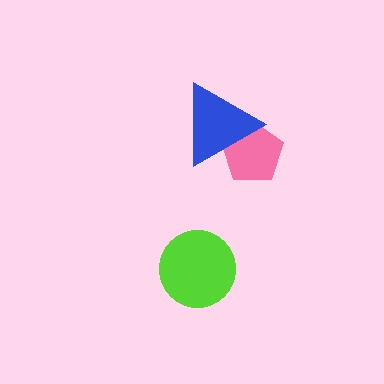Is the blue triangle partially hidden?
No, no other shape covers it.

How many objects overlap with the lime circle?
0 objects overlap with the lime circle.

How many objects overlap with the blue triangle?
1 object overlaps with the blue triangle.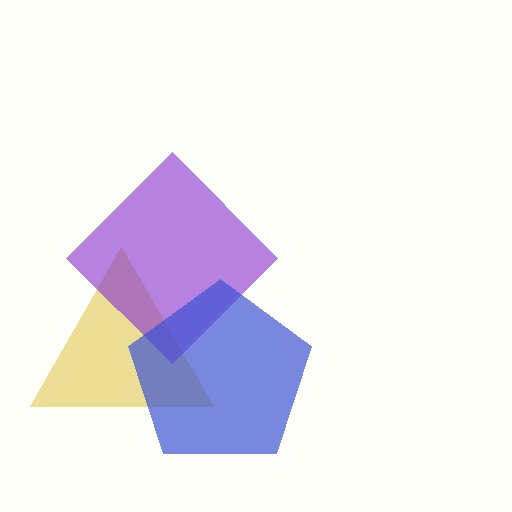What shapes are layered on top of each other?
The layered shapes are: a yellow triangle, a purple diamond, a blue pentagon.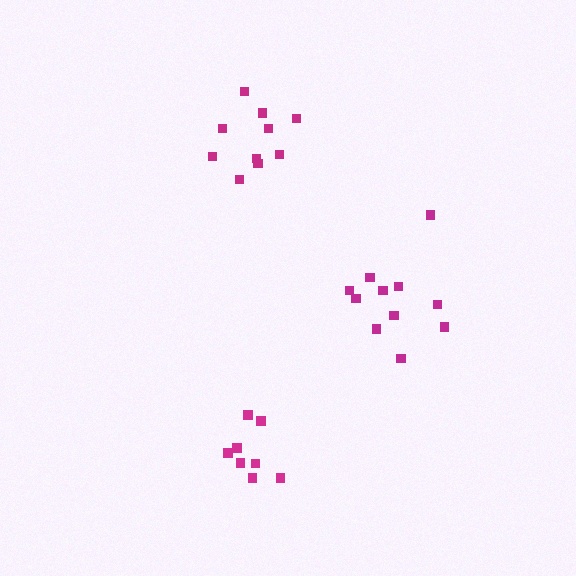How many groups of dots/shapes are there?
There are 3 groups.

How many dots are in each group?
Group 1: 12 dots, Group 2: 8 dots, Group 3: 10 dots (30 total).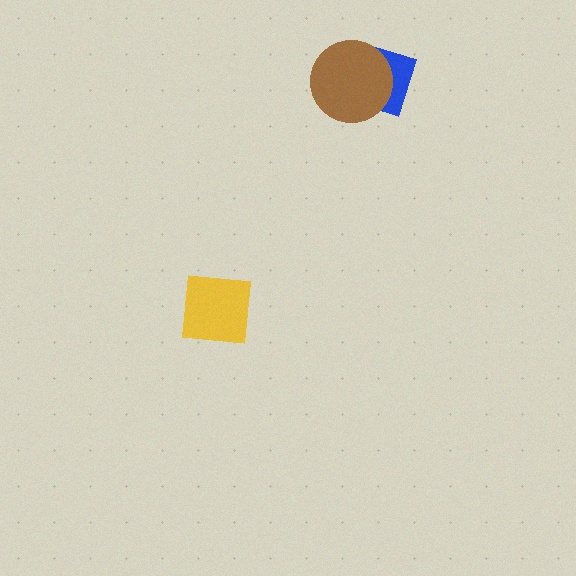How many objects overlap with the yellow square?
0 objects overlap with the yellow square.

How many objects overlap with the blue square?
1 object overlaps with the blue square.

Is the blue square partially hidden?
Yes, it is partially covered by another shape.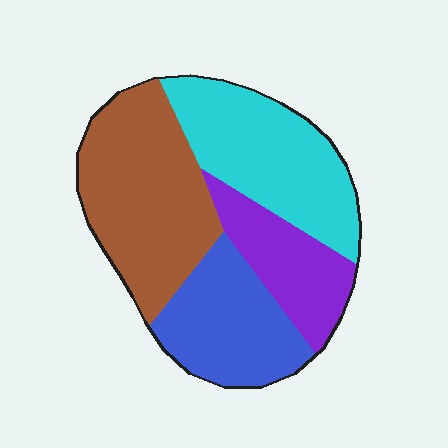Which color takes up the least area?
Purple, at roughly 15%.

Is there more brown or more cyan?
Brown.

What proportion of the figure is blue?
Blue covers roughly 20% of the figure.